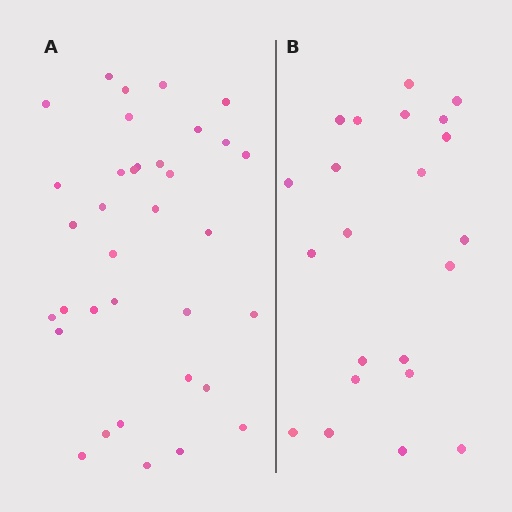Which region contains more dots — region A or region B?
Region A (the left region) has more dots.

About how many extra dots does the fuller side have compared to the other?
Region A has approximately 15 more dots than region B.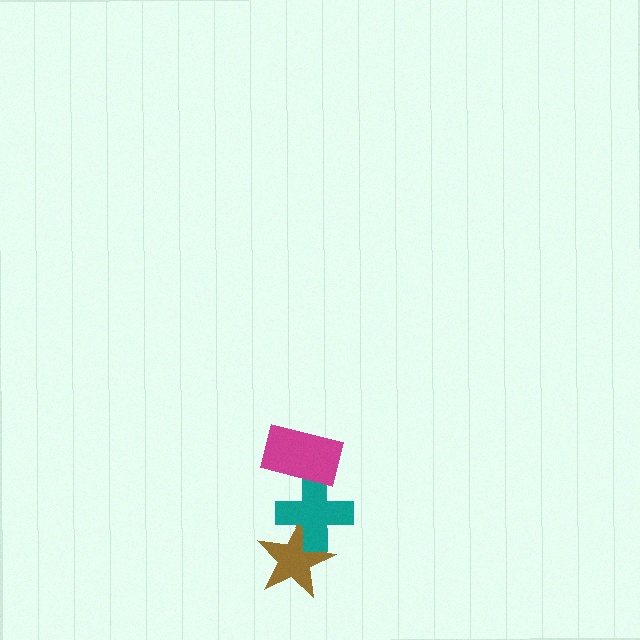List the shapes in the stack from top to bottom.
From top to bottom: the magenta rectangle, the teal cross, the brown star.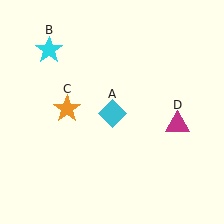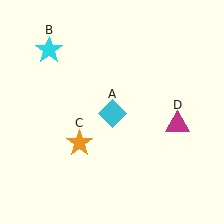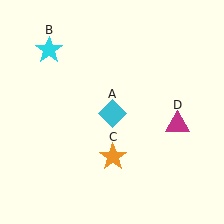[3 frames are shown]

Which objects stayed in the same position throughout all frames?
Cyan diamond (object A) and cyan star (object B) and magenta triangle (object D) remained stationary.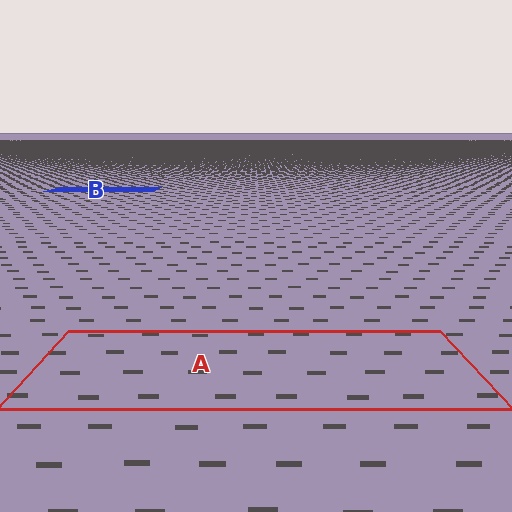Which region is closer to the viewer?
Region A is closer. The texture elements there are larger and more spread out.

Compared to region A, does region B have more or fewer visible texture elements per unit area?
Region B has more texture elements per unit area — they are packed more densely because it is farther away.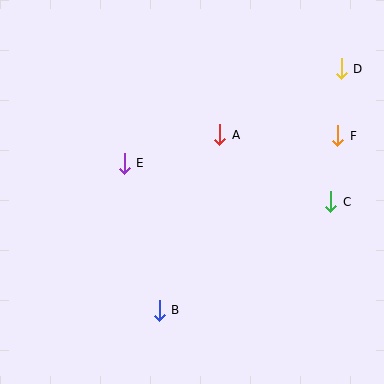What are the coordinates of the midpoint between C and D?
The midpoint between C and D is at (336, 135).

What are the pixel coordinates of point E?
Point E is at (124, 163).